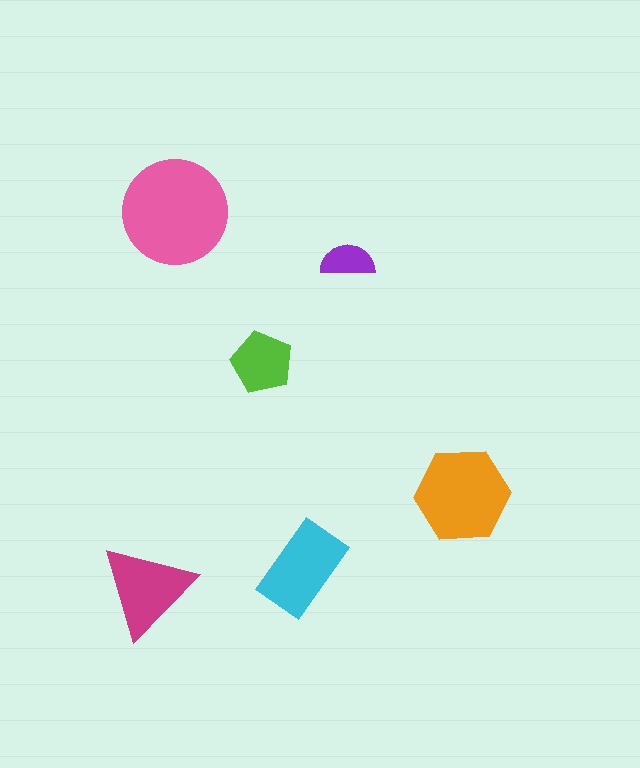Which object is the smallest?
The purple semicircle.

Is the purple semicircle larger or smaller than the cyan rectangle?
Smaller.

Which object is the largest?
The pink circle.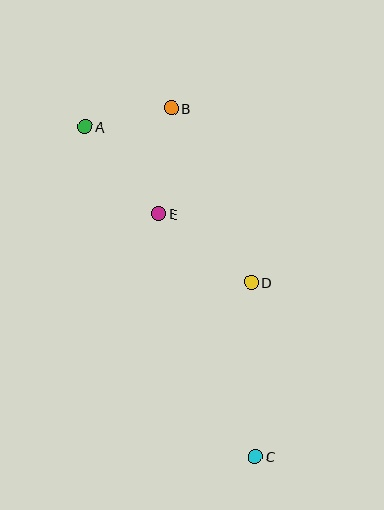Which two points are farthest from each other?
Points A and C are farthest from each other.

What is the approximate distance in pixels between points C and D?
The distance between C and D is approximately 174 pixels.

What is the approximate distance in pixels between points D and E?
The distance between D and E is approximately 116 pixels.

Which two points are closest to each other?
Points A and B are closest to each other.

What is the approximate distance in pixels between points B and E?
The distance between B and E is approximately 107 pixels.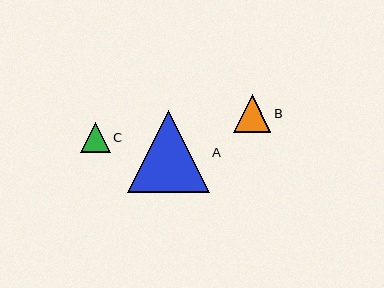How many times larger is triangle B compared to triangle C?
Triangle B is approximately 1.3 times the size of triangle C.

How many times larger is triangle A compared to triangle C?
Triangle A is approximately 2.8 times the size of triangle C.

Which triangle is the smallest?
Triangle C is the smallest with a size of approximately 29 pixels.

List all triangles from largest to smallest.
From largest to smallest: A, B, C.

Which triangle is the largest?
Triangle A is the largest with a size of approximately 82 pixels.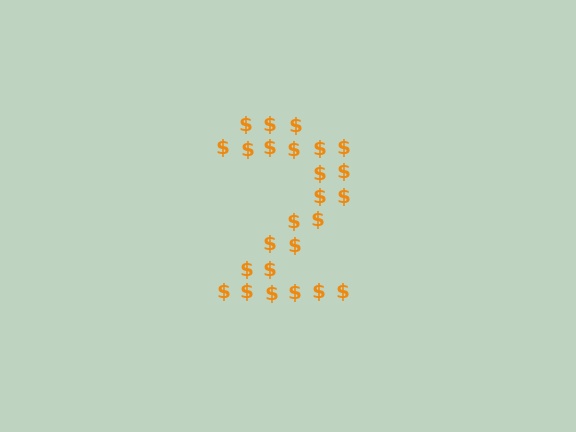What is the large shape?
The large shape is the digit 2.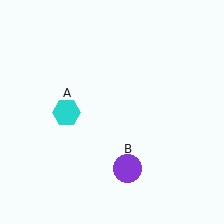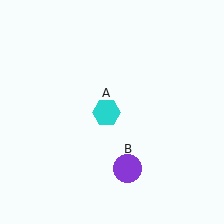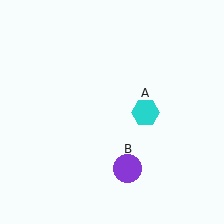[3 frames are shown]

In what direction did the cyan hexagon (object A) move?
The cyan hexagon (object A) moved right.